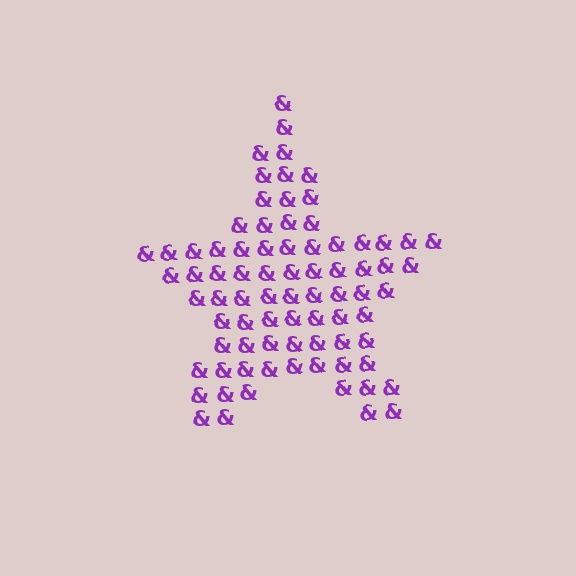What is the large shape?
The large shape is a star.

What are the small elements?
The small elements are ampersands.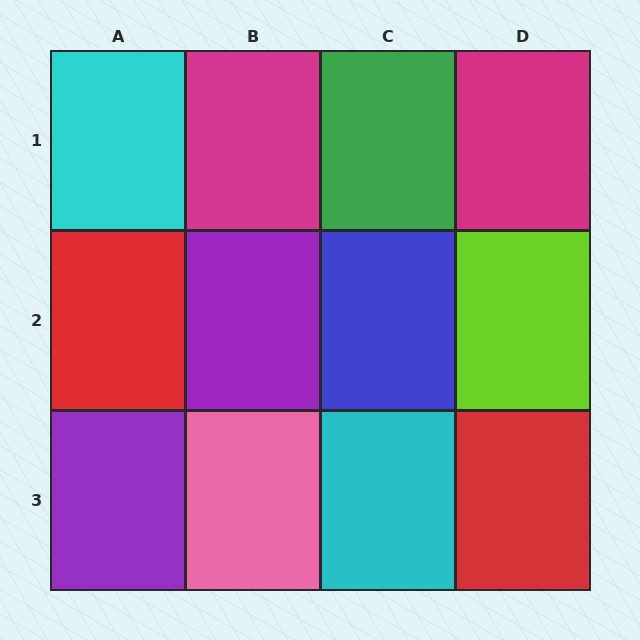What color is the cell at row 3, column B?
Pink.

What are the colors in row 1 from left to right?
Cyan, magenta, green, magenta.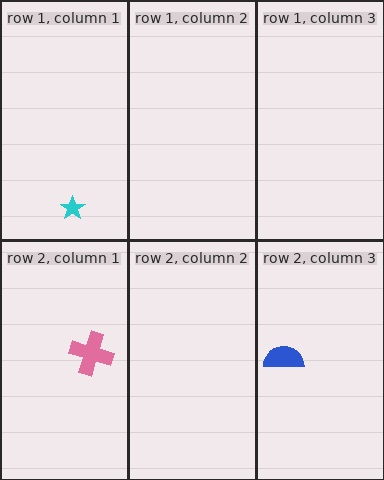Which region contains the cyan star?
The row 1, column 1 region.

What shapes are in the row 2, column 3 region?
The blue semicircle.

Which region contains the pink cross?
The row 2, column 1 region.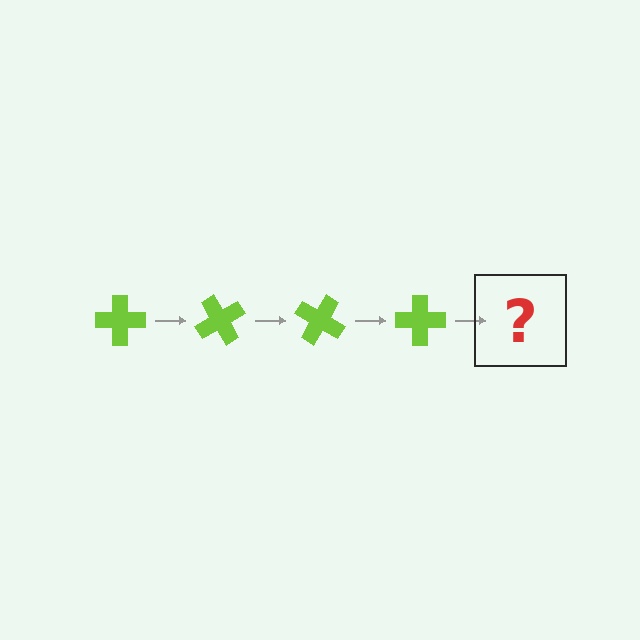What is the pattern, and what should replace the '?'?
The pattern is that the cross rotates 60 degrees each step. The '?' should be a lime cross rotated 240 degrees.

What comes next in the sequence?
The next element should be a lime cross rotated 240 degrees.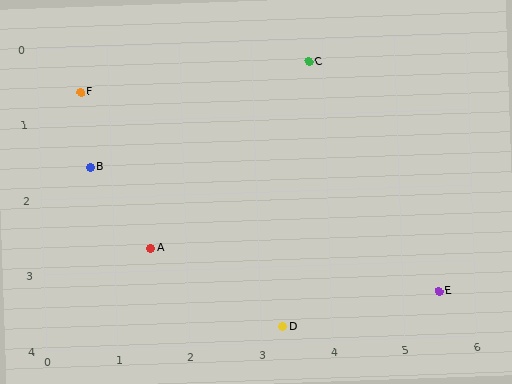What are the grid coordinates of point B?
Point B is at approximately (0.7, 1.6).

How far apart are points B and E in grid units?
Points B and E are about 5.1 grid units apart.